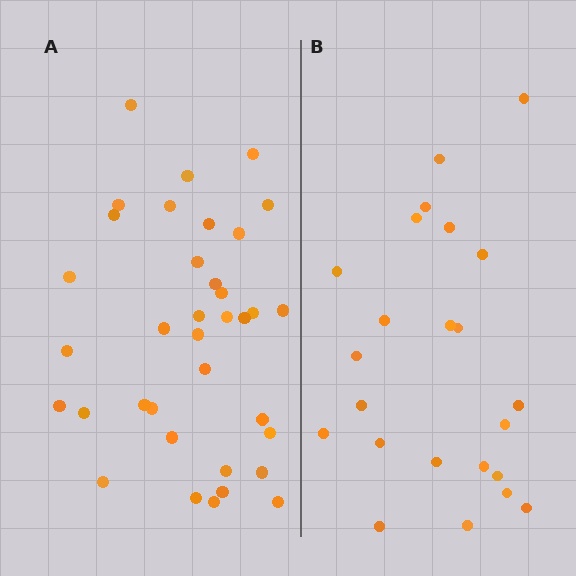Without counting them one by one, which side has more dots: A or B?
Region A (the left region) has more dots.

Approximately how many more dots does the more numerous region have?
Region A has approximately 15 more dots than region B.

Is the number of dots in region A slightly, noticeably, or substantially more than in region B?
Region A has substantially more. The ratio is roughly 1.6 to 1.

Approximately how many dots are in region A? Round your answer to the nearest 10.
About 40 dots. (The exact count is 36, which rounds to 40.)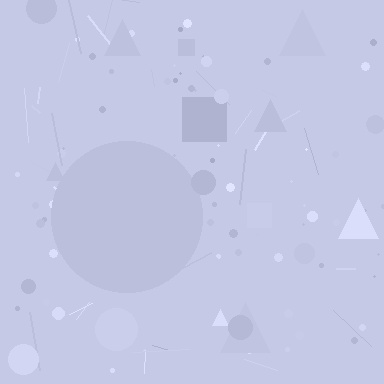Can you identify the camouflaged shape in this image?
The camouflaged shape is a circle.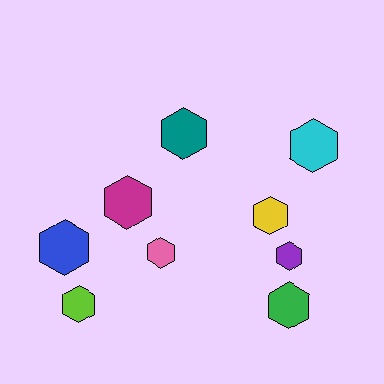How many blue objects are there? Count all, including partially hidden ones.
There is 1 blue object.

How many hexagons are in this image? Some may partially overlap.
There are 9 hexagons.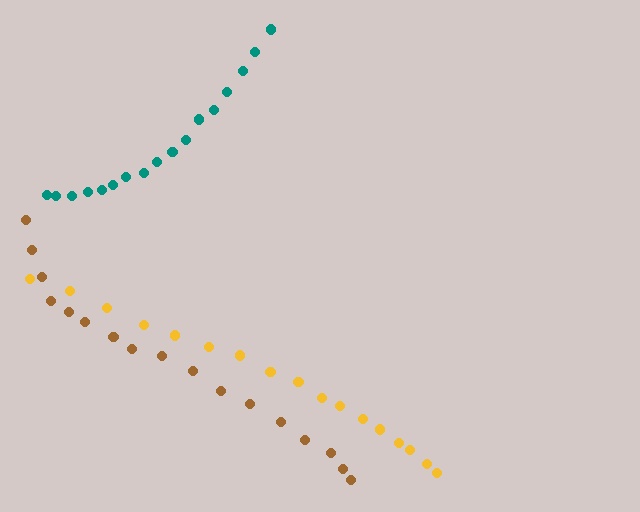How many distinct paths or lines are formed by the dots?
There are 3 distinct paths.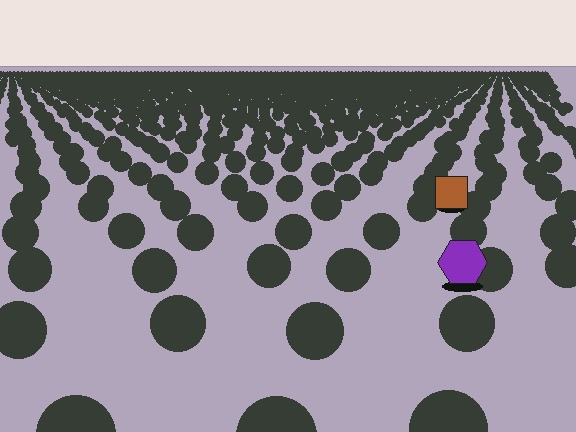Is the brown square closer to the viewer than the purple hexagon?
No. The purple hexagon is closer — you can tell from the texture gradient: the ground texture is coarser near it.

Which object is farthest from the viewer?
The brown square is farthest from the viewer. It appears smaller and the ground texture around it is denser.